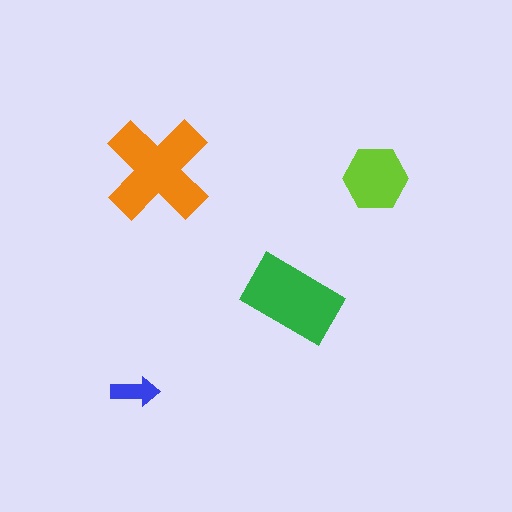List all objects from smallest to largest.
The blue arrow, the lime hexagon, the green rectangle, the orange cross.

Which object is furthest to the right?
The lime hexagon is rightmost.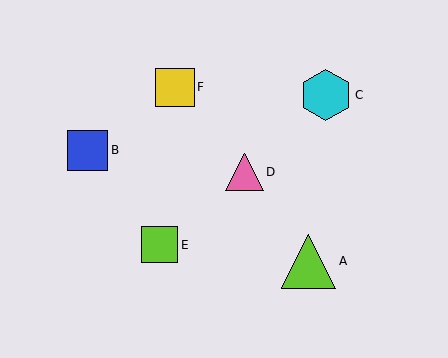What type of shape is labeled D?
Shape D is a pink triangle.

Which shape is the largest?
The lime triangle (labeled A) is the largest.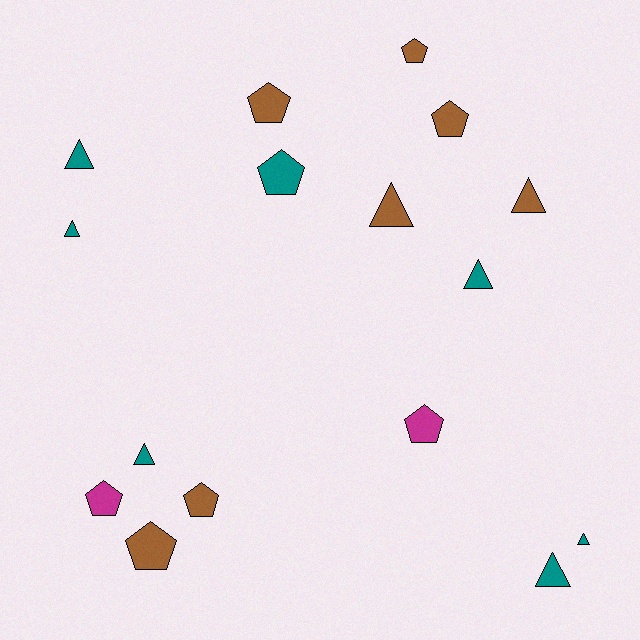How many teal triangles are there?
There are 6 teal triangles.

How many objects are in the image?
There are 16 objects.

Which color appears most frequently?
Brown, with 7 objects.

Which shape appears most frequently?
Pentagon, with 8 objects.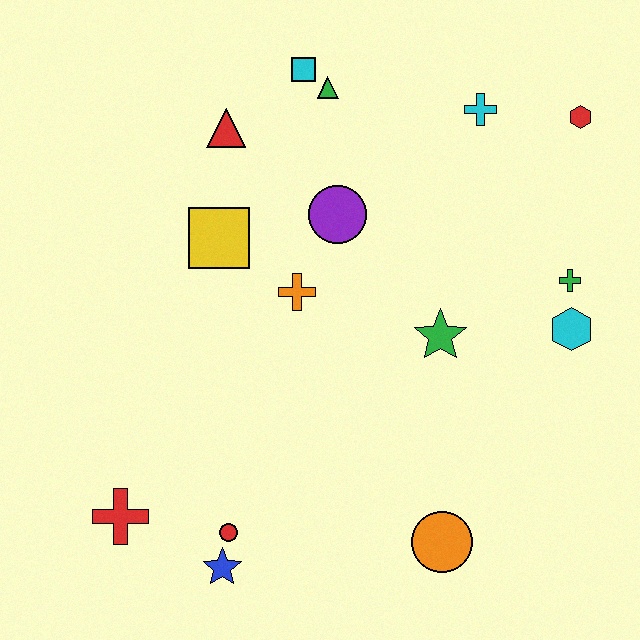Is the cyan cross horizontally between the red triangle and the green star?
No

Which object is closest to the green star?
The cyan hexagon is closest to the green star.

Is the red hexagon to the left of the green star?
No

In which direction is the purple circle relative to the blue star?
The purple circle is above the blue star.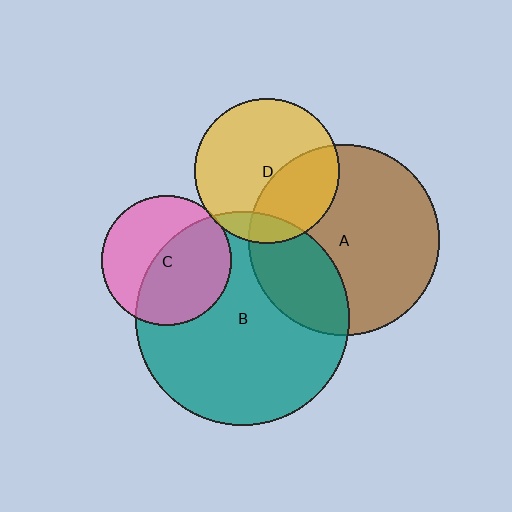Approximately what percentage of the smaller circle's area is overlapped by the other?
Approximately 30%.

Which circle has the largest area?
Circle B (teal).